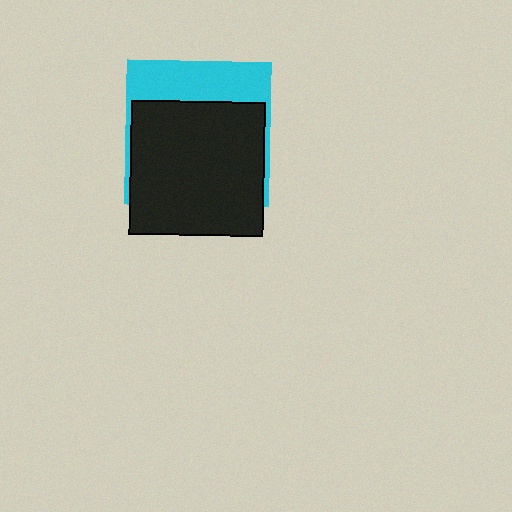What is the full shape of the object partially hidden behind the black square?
The partially hidden object is a cyan square.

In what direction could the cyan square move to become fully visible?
The cyan square could move up. That would shift it out from behind the black square entirely.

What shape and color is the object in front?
The object in front is a black square.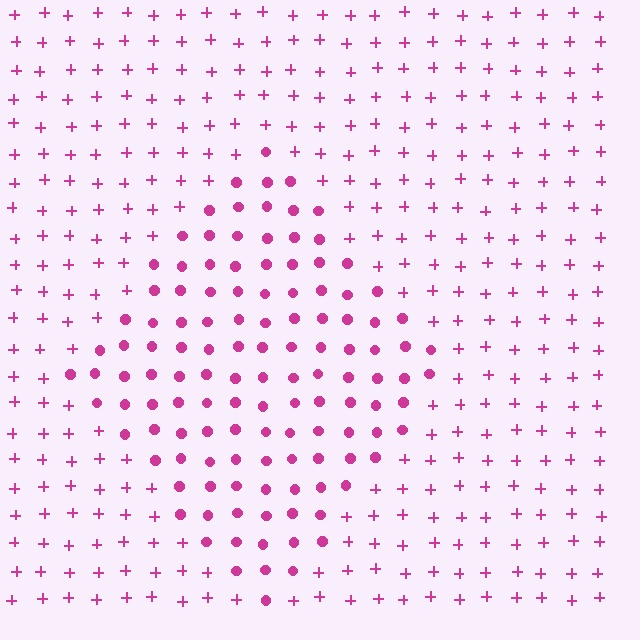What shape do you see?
I see a diamond.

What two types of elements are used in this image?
The image uses circles inside the diamond region and plus signs outside it.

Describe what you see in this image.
The image is filled with small magenta elements arranged in a uniform grid. A diamond-shaped region contains circles, while the surrounding area contains plus signs. The boundary is defined purely by the change in element shape.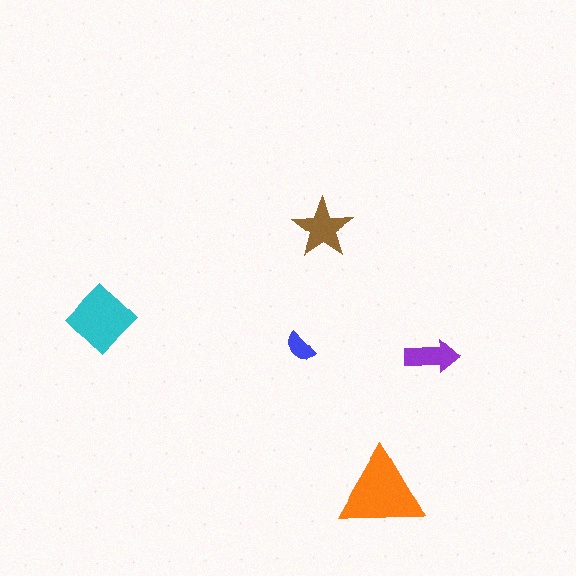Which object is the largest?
The orange triangle.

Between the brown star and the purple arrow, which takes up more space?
The brown star.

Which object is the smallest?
The blue semicircle.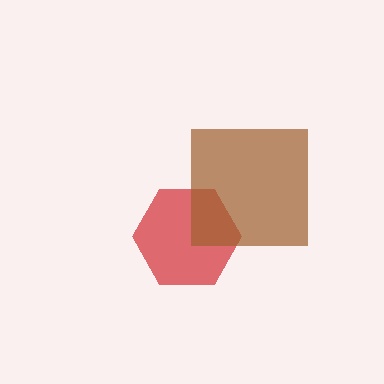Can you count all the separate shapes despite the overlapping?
Yes, there are 2 separate shapes.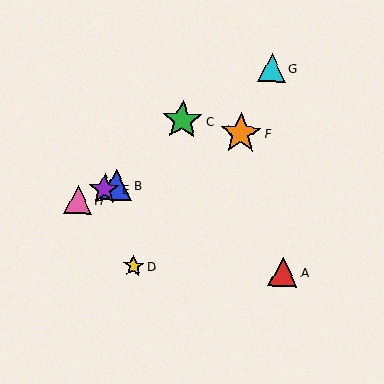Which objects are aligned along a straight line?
Objects B, E, F, H are aligned along a straight line.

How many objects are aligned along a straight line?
4 objects (B, E, F, H) are aligned along a straight line.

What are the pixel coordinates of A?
Object A is at (283, 272).